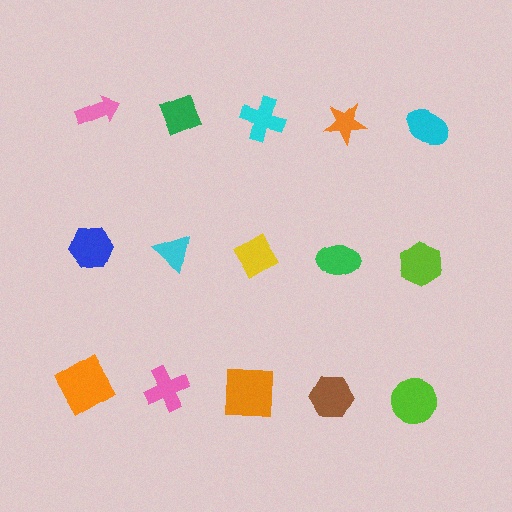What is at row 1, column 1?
A pink arrow.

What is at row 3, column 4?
A brown hexagon.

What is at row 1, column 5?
A cyan ellipse.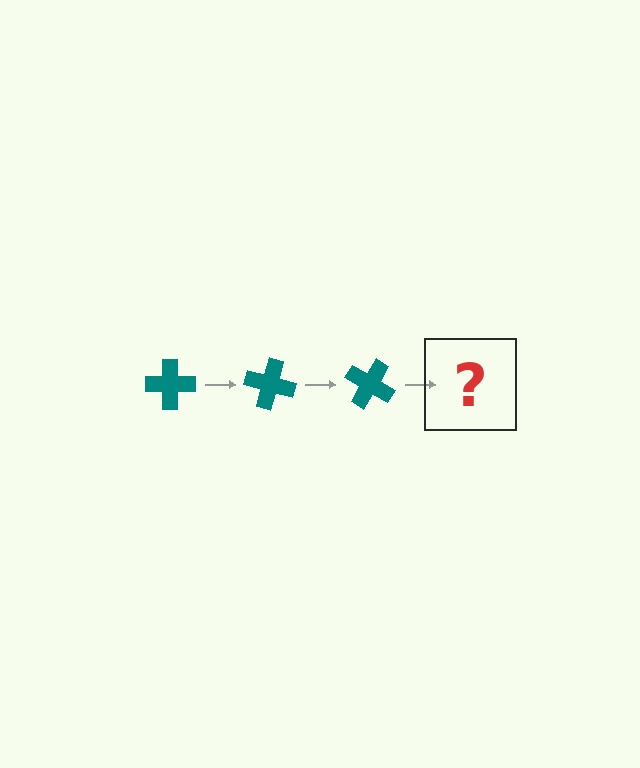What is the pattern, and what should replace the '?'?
The pattern is that the cross rotates 15 degrees each step. The '?' should be a teal cross rotated 45 degrees.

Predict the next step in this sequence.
The next step is a teal cross rotated 45 degrees.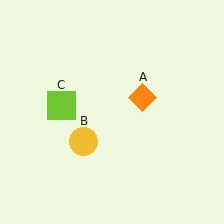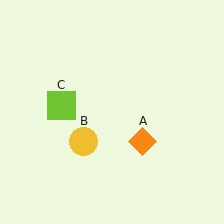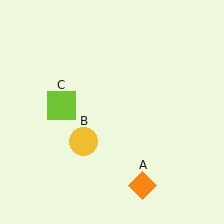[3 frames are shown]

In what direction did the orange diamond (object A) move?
The orange diamond (object A) moved down.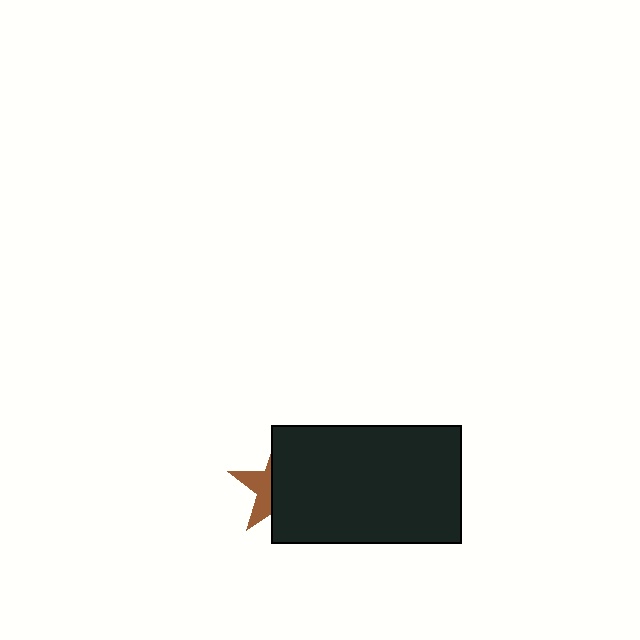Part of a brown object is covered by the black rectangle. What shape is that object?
It is a star.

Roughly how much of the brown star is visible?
A small part of it is visible (roughly 37%).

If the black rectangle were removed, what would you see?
You would see the complete brown star.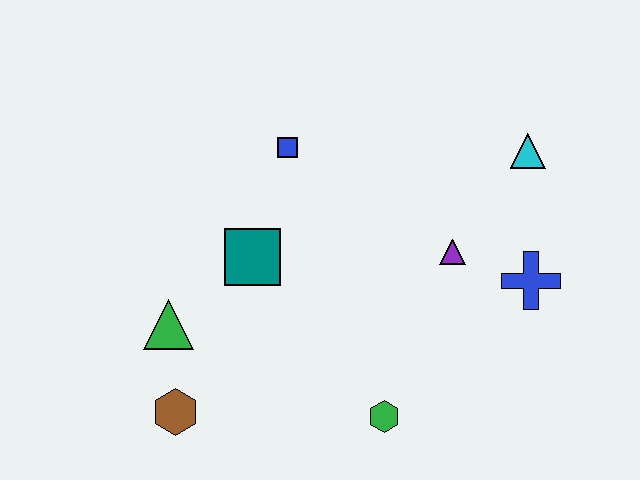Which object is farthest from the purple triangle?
The brown hexagon is farthest from the purple triangle.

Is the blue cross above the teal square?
No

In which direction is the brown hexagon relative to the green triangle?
The brown hexagon is below the green triangle.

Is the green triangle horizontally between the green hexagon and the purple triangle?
No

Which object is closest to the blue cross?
The purple triangle is closest to the blue cross.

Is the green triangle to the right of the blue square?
No